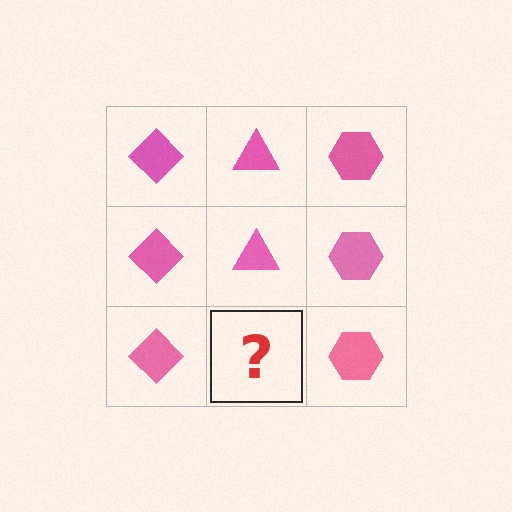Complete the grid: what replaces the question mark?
The question mark should be replaced with a pink triangle.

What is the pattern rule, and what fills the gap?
The rule is that each column has a consistent shape. The gap should be filled with a pink triangle.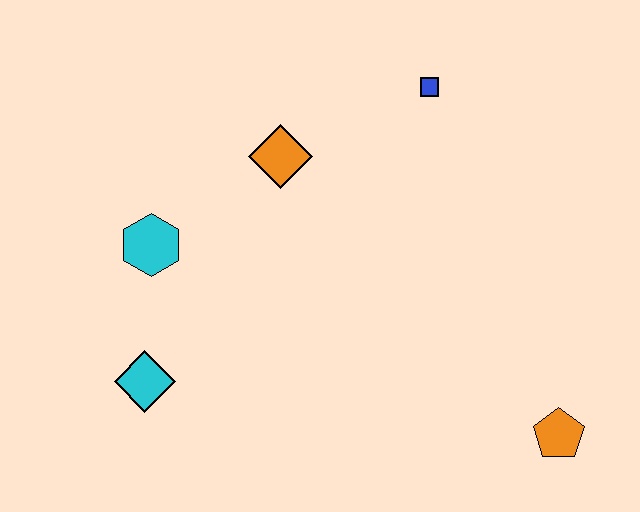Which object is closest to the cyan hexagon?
The cyan diamond is closest to the cyan hexagon.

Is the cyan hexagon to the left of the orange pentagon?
Yes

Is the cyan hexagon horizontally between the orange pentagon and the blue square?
No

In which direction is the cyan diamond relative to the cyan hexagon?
The cyan diamond is below the cyan hexagon.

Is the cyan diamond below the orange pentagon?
No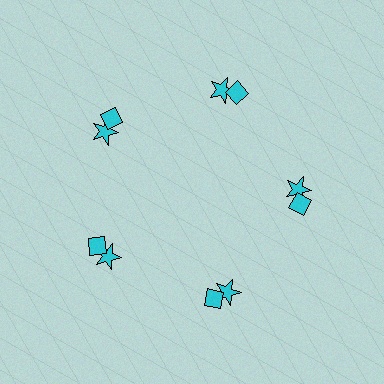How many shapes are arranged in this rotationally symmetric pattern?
There are 10 shapes, arranged in 5 groups of 2.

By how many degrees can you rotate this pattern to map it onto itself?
The pattern maps onto itself every 72 degrees of rotation.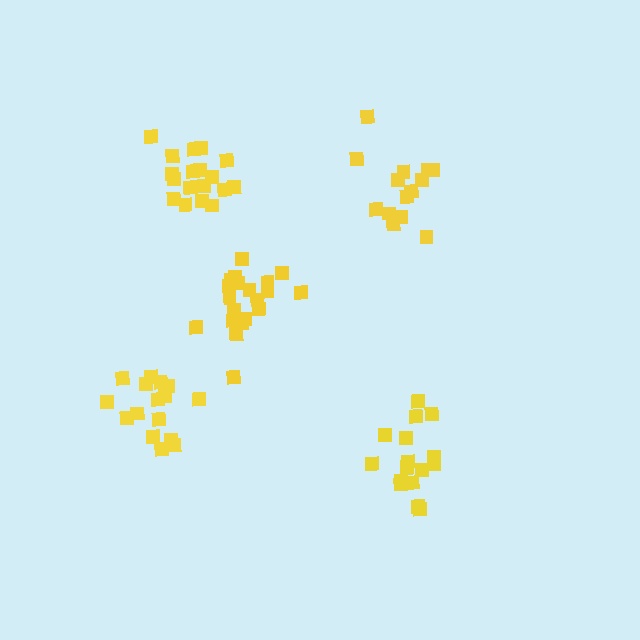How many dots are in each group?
Group 1: 17 dots, Group 2: 16 dots, Group 3: 14 dots, Group 4: 18 dots, Group 5: 20 dots (85 total).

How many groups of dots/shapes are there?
There are 5 groups.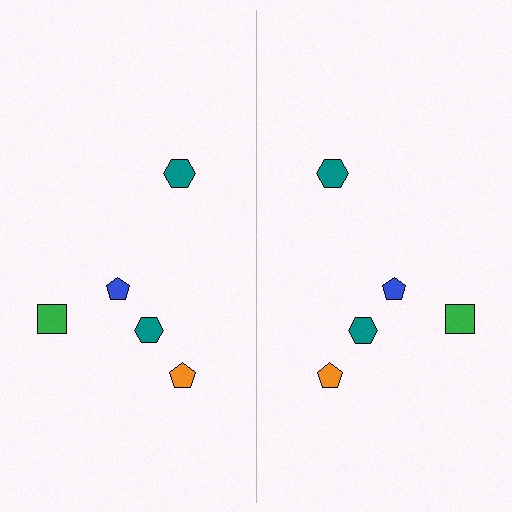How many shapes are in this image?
There are 10 shapes in this image.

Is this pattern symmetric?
Yes, this pattern has bilateral (reflection) symmetry.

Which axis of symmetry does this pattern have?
The pattern has a vertical axis of symmetry running through the center of the image.